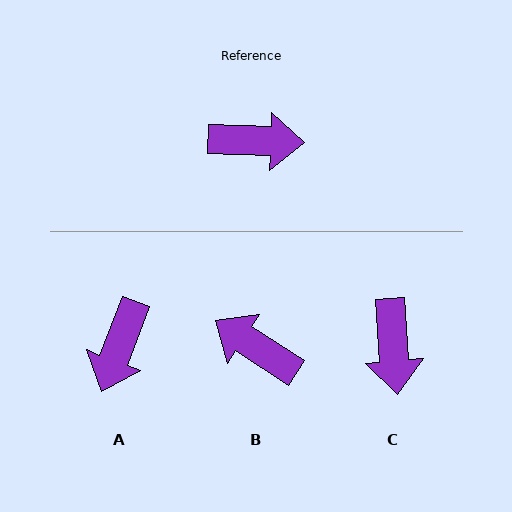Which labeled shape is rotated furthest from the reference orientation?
B, about 149 degrees away.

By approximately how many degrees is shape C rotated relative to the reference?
Approximately 84 degrees clockwise.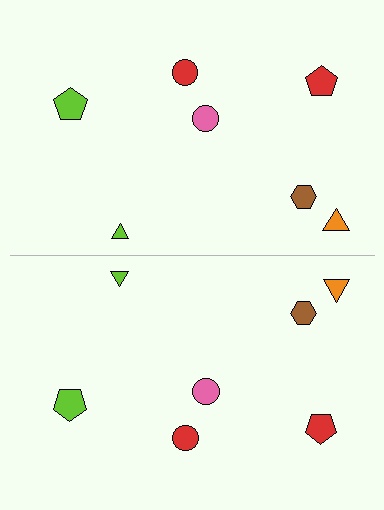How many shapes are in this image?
There are 14 shapes in this image.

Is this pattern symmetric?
Yes, this pattern has bilateral (reflection) symmetry.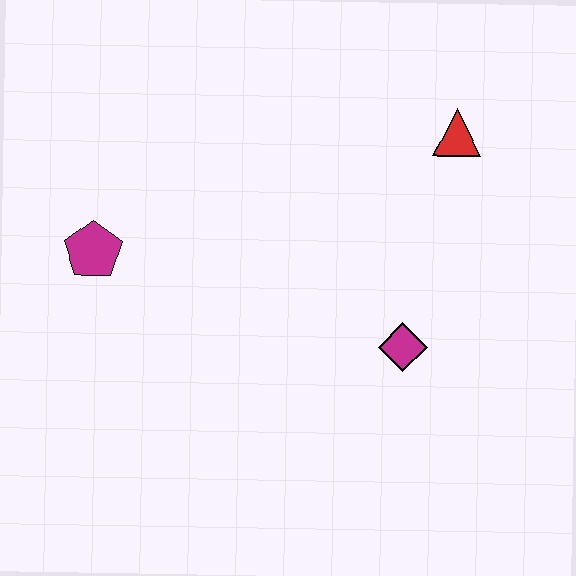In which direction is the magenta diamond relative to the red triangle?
The magenta diamond is below the red triangle.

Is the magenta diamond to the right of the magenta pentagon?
Yes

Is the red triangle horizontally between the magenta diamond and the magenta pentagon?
No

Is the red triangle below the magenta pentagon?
No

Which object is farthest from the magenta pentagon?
The red triangle is farthest from the magenta pentagon.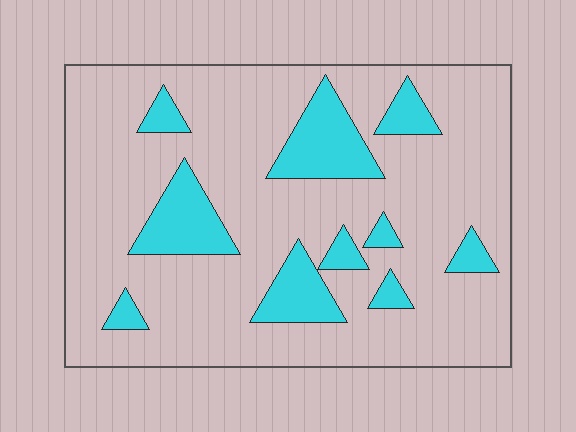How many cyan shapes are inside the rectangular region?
10.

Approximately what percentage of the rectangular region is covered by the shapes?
Approximately 20%.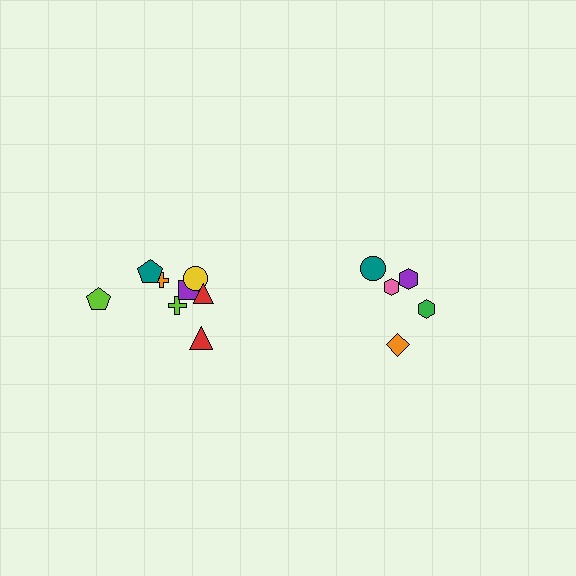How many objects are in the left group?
There are 8 objects.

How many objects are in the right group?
There are 5 objects.